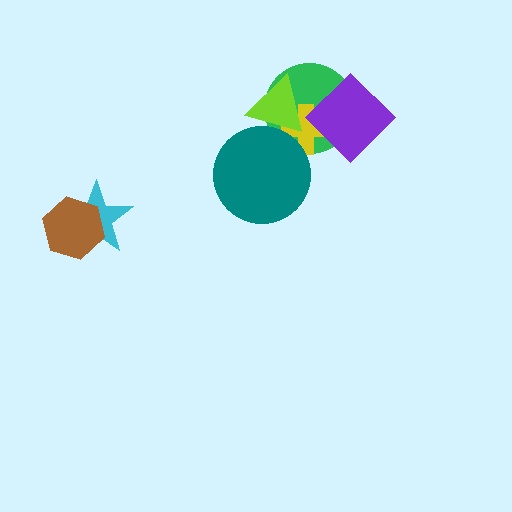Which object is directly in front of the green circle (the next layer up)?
The yellow cross is directly in front of the green circle.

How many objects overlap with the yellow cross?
4 objects overlap with the yellow cross.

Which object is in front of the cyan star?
The brown hexagon is in front of the cyan star.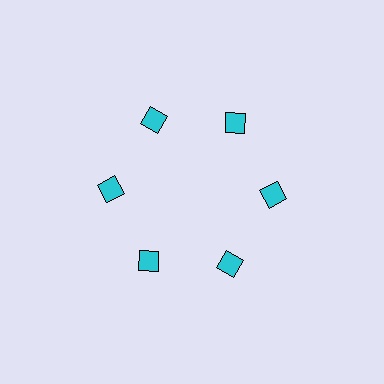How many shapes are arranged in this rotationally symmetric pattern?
There are 6 shapes, arranged in 6 groups of 1.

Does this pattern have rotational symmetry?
Yes, this pattern has 6-fold rotational symmetry. It looks the same after rotating 60 degrees around the center.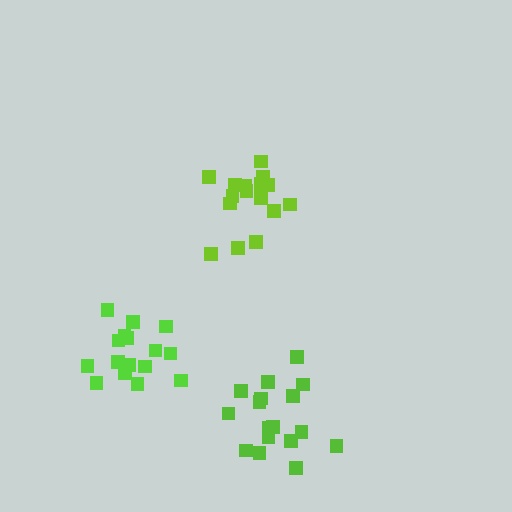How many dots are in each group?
Group 1: 17 dots, Group 2: 16 dots, Group 3: 17 dots (50 total).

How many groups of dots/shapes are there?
There are 3 groups.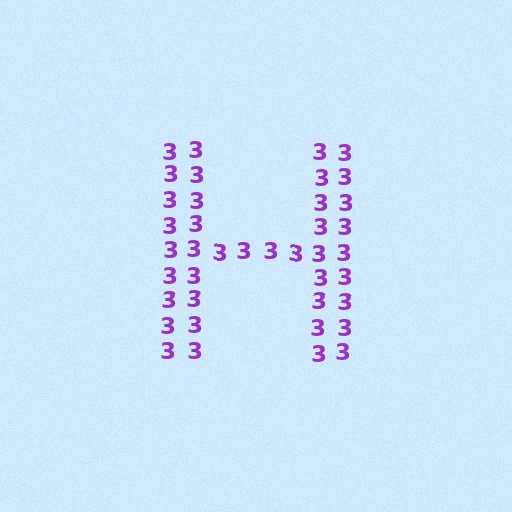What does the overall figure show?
The overall figure shows the letter H.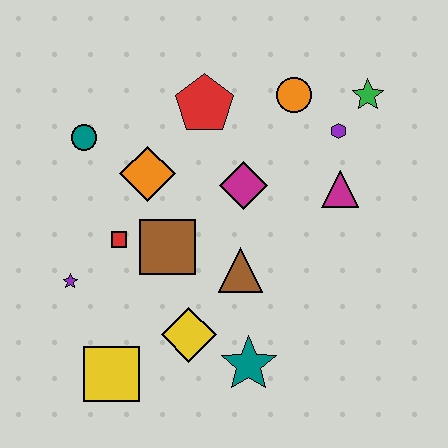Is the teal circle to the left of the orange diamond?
Yes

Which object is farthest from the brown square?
The green star is farthest from the brown square.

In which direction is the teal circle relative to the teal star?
The teal circle is above the teal star.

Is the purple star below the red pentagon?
Yes